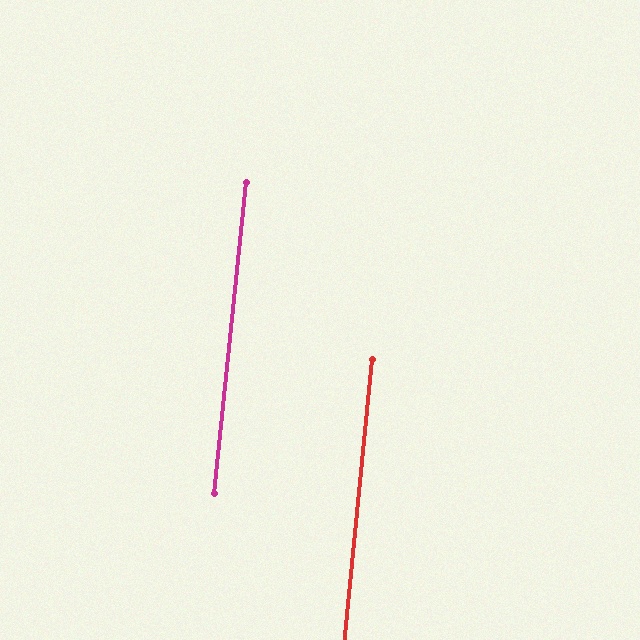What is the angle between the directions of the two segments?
Approximately 0 degrees.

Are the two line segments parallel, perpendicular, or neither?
Parallel — their directions differ by only 0.0°.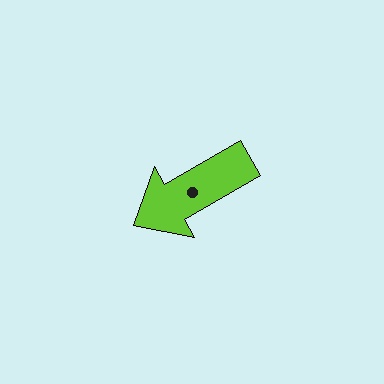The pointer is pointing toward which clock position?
Roughly 8 o'clock.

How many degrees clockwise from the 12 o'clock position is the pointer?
Approximately 240 degrees.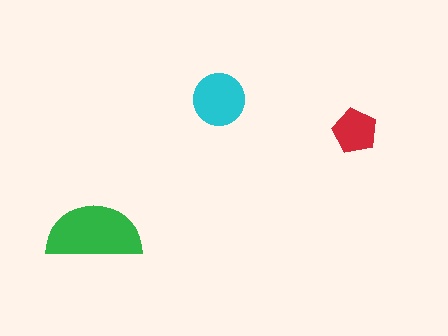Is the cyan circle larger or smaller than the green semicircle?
Smaller.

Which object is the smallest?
The red pentagon.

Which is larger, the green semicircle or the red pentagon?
The green semicircle.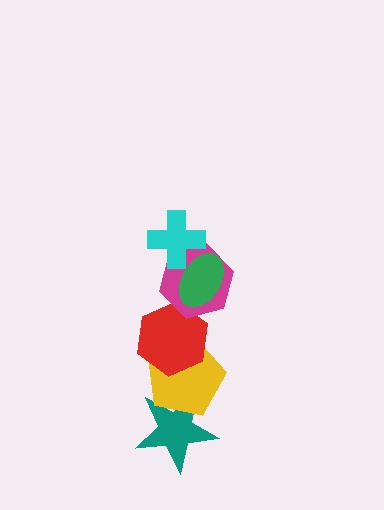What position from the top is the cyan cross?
The cyan cross is 1st from the top.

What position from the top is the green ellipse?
The green ellipse is 2nd from the top.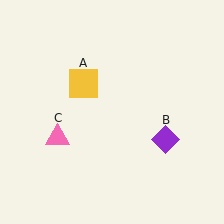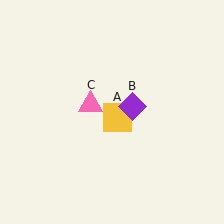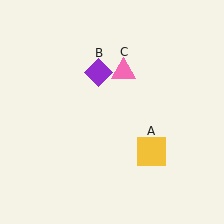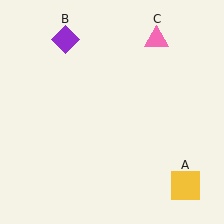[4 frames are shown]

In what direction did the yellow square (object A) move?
The yellow square (object A) moved down and to the right.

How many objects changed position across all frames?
3 objects changed position: yellow square (object A), purple diamond (object B), pink triangle (object C).